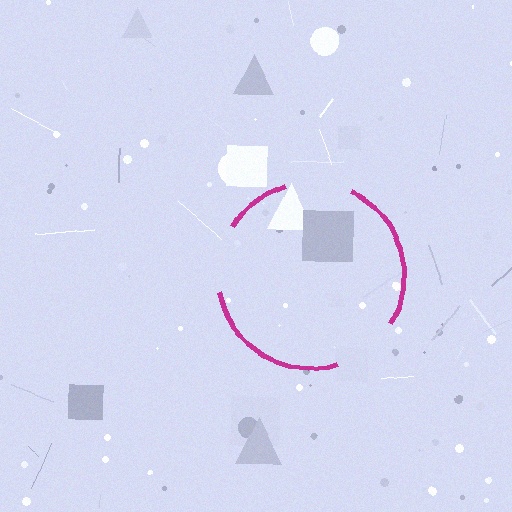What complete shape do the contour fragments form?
The contour fragments form a circle.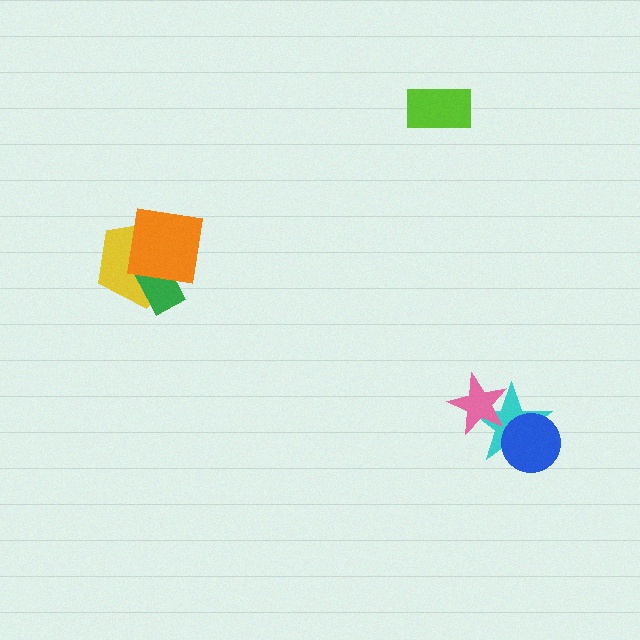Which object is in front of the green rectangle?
The orange square is in front of the green rectangle.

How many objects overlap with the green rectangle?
2 objects overlap with the green rectangle.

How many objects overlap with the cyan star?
2 objects overlap with the cyan star.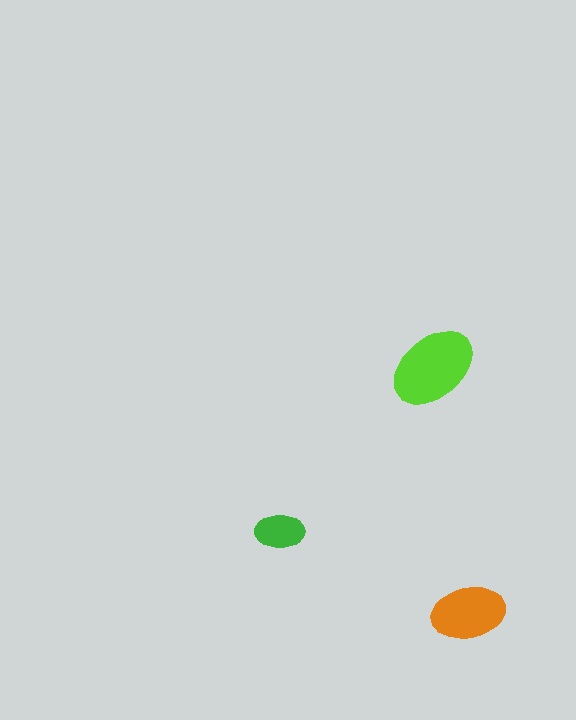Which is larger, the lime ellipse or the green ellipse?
The lime one.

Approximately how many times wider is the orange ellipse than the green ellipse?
About 1.5 times wider.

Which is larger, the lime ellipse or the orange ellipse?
The lime one.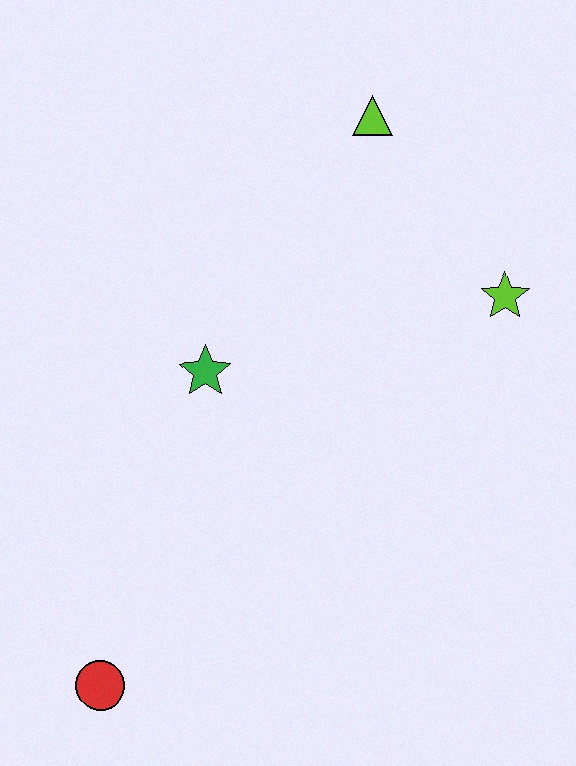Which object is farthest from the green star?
The red circle is farthest from the green star.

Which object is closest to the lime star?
The lime triangle is closest to the lime star.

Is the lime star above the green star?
Yes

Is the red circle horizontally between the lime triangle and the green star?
No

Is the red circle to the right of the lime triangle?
No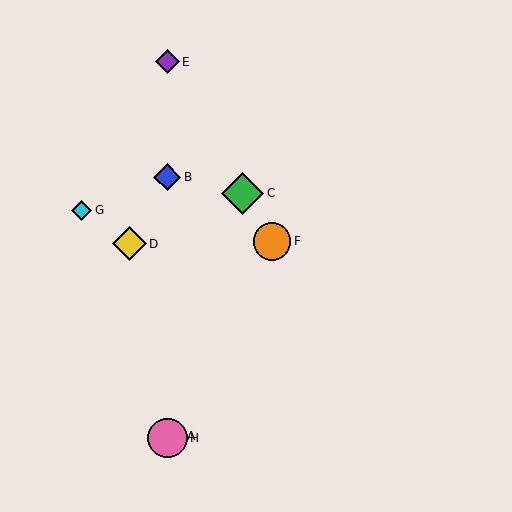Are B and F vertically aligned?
No, B is at x≈167 and F is at x≈272.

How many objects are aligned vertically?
4 objects (A, B, E, H) are aligned vertically.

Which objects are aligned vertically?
Objects A, B, E, H are aligned vertically.